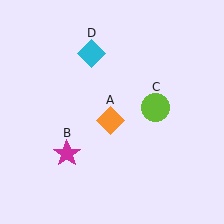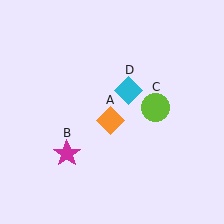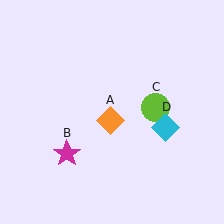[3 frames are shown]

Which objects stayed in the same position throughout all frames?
Orange diamond (object A) and magenta star (object B) and lime circle (object C) remained stationary.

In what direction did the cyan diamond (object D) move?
The cyan diamond (object D) moved down and to the right.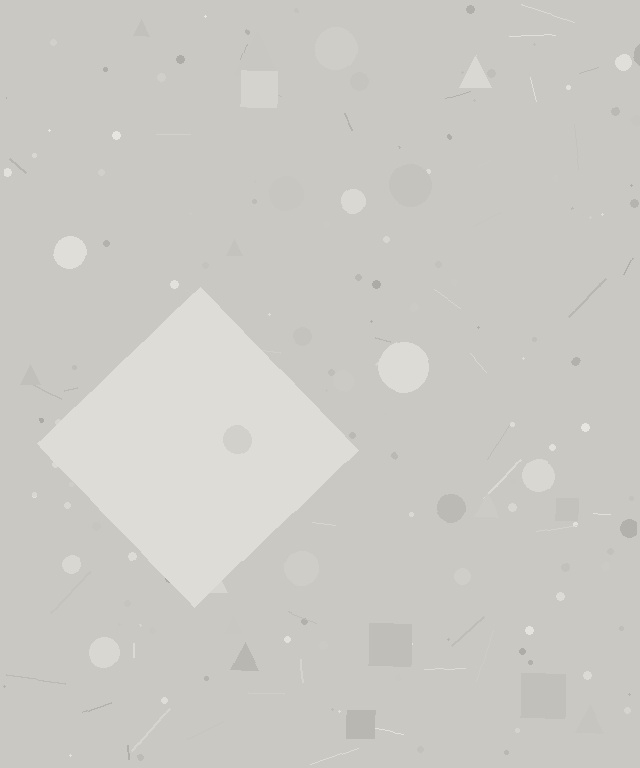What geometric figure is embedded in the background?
A diamond is embedded in the background.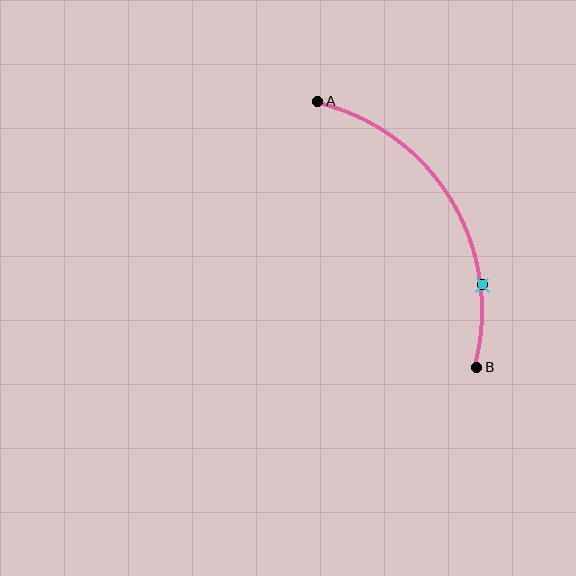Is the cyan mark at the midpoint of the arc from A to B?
No. The cyan mark lies on the arc but is closer to endpoint B. The arc midpoint would be at the point on the curve equidistant along the arc from both A and B.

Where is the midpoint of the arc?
The arc midpoint is the point on the curve farthest from the straight line joining A and B. It sits to the right of that line.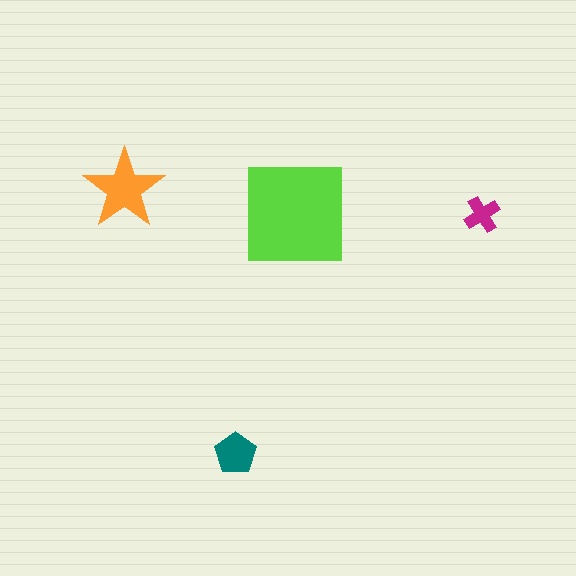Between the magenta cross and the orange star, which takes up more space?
The orange star.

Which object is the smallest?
The magenta cross.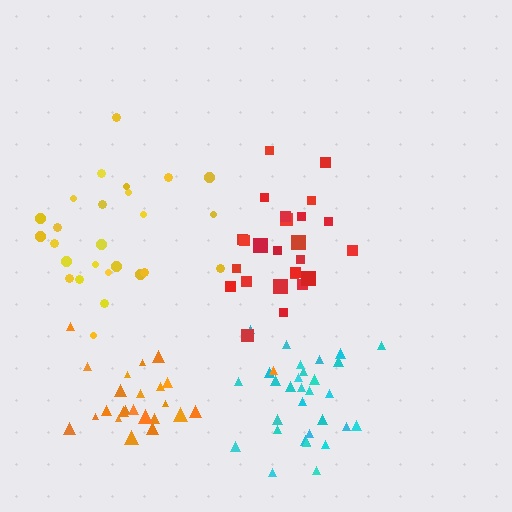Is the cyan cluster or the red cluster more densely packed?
Cyan.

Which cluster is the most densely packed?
Cyan.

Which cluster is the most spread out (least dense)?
Yellow.